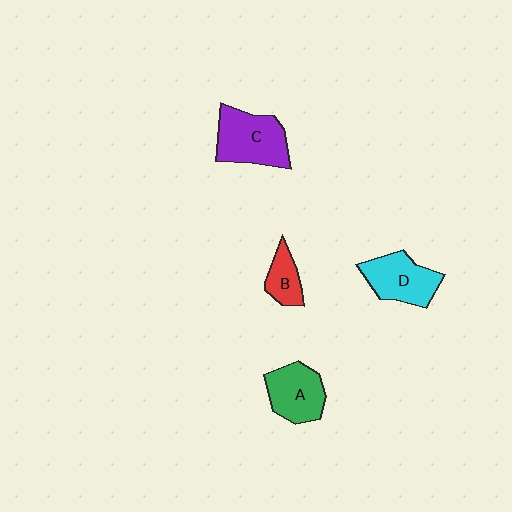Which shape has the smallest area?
Shape B (red).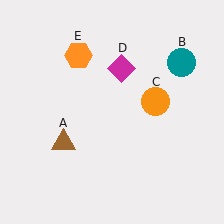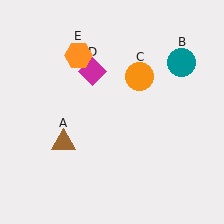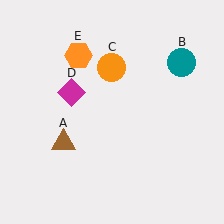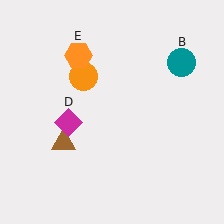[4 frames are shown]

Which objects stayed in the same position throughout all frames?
Brown triangle (object A) and teal circle (object B) and orange hexagon (object E) remained stationary.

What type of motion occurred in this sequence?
The orange circle (object C), magenta diamond (object D) rotated counterclockwise around the center of the scene.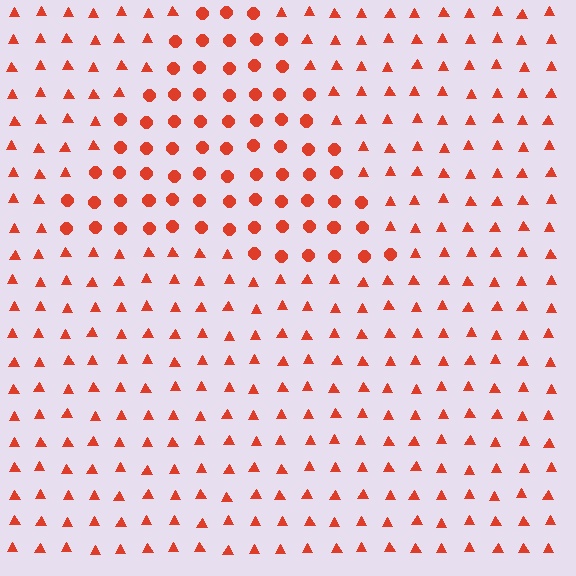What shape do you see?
I see a triangle.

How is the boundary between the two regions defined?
The boundary is defined by a change in element shape: circles inside vs. triangles outside. All elements share the same color and spacing.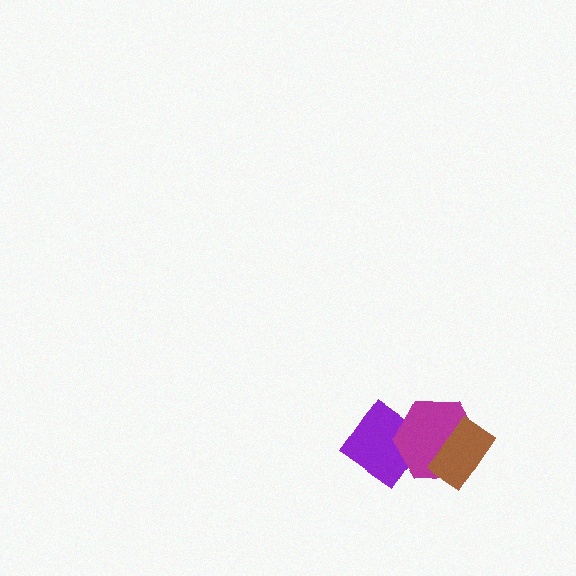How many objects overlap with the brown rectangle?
1 object overlaps with the brown rectangle.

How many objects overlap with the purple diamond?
1 object overlaps with the purple diamond.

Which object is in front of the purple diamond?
The magenta hexagon is in front of the purple diamond.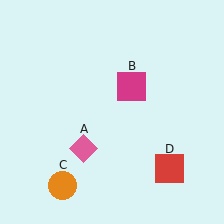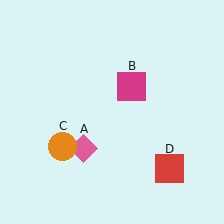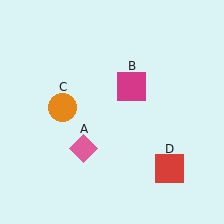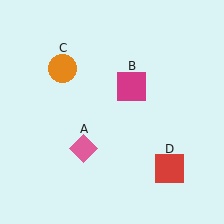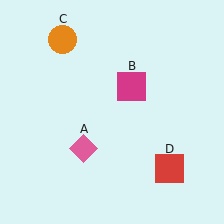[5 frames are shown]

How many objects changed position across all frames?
1 object changed position: orange circle (object C).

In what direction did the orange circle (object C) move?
The orange circle (object C) moved up.